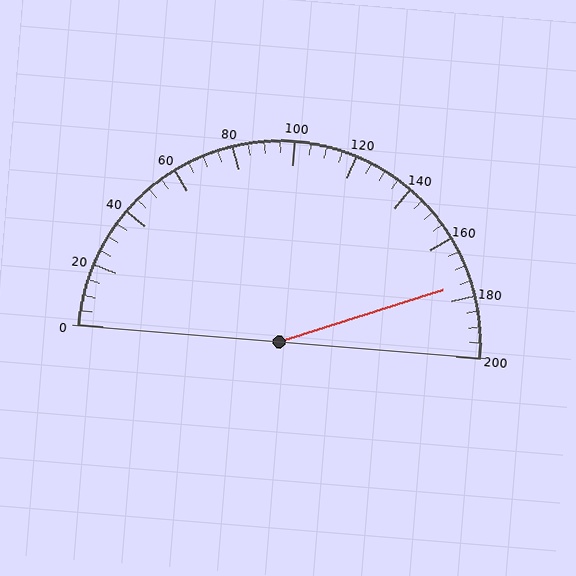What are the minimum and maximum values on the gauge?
The gauge ranges from 0 to 200.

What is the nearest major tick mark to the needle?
The nearest major tick mark is 180.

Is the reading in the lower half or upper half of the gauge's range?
The reading is in the upper half of the range (0 to 200).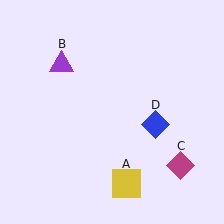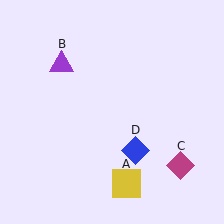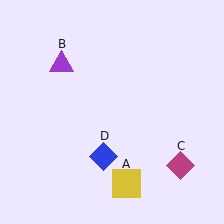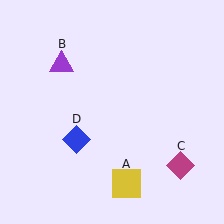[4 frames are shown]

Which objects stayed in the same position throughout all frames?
Yellow square (object A) and purple triangle (object B) and magenta diamond (object C) remained stationary.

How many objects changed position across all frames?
1 object changed position: blue diamond (object D).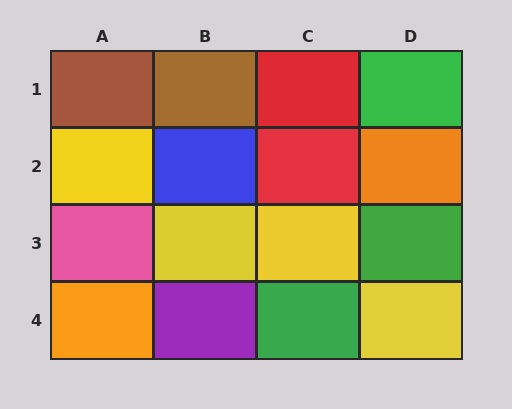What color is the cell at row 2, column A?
Yellow.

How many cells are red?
2 cells are red.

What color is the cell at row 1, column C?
Red.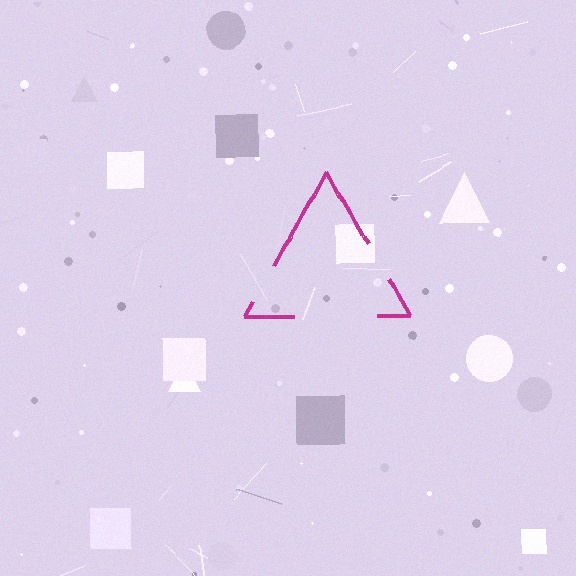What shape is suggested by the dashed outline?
The dashed outline suggests a triangle.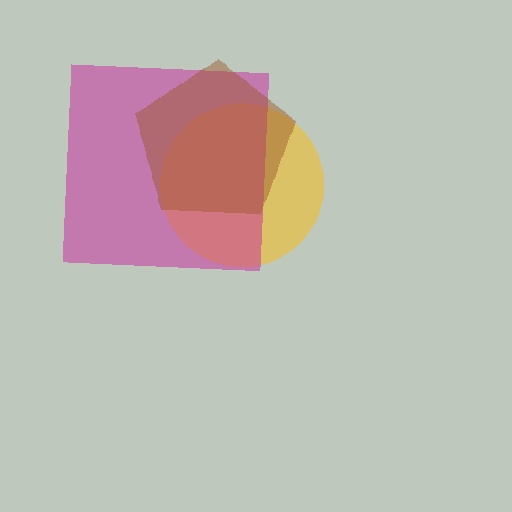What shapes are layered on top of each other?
The layered shapes are: a yellow circle, a magenta square, a brown pentagon.